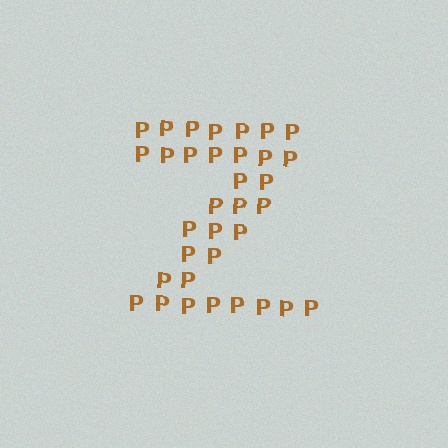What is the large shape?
The large shape is the letter Z.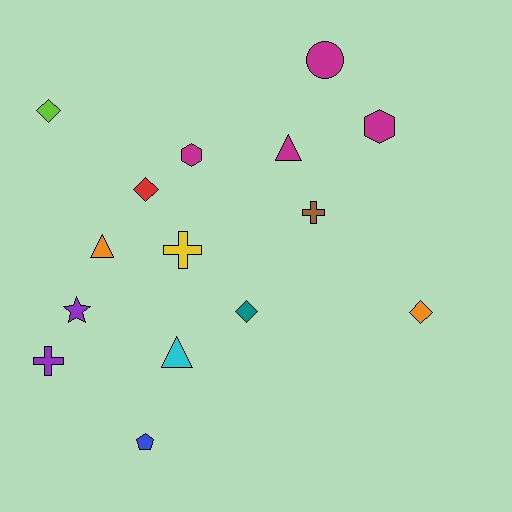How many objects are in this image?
There are 15 objects.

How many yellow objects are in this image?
There is 1 yellow object.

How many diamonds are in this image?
There are 4 diamonds.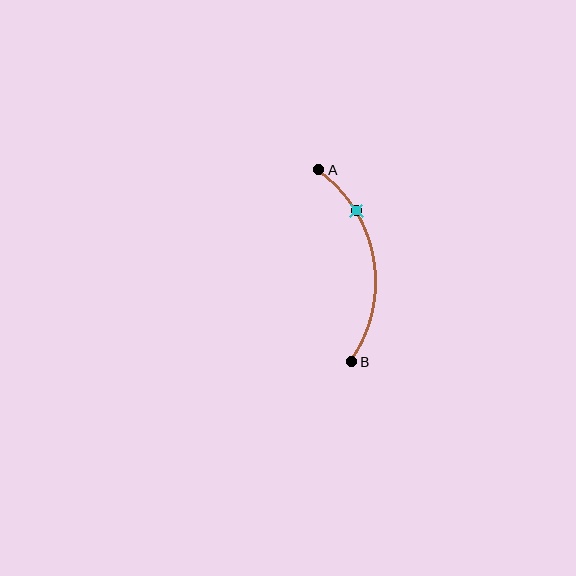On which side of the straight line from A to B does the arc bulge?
The arc bulges to the right of the straight line connecting A and B.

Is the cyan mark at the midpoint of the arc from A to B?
No. The cyan mark lies on the arc but is closer to endpoint A. The arc midpoint would be at the point on the curve equidistant along the arc from both A and B.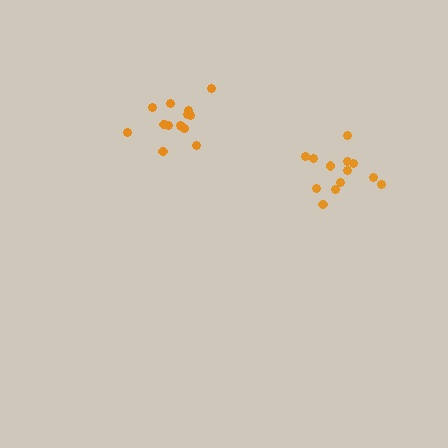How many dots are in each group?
Group 1: 13 dots, Group 2: 14 dots (27 total).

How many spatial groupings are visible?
There are 2 spatial groupings.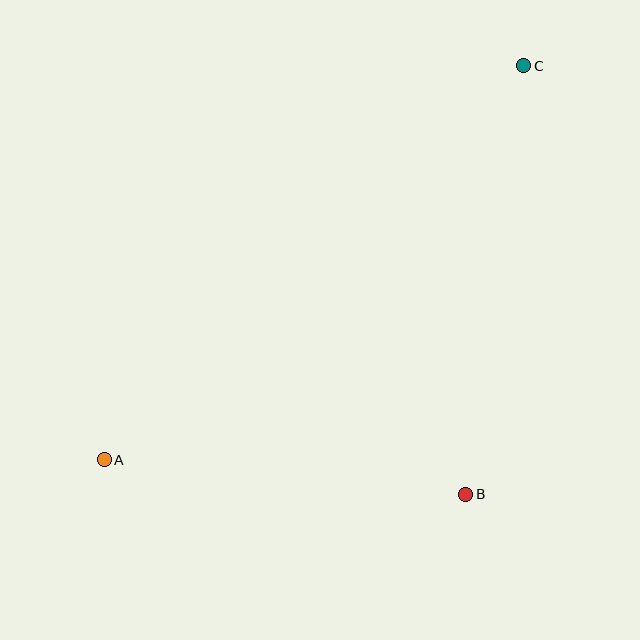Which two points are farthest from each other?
Points A and C are farthest from each other.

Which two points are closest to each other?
Points A and B are closest to each other.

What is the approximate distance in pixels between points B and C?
The distance between B and C is approximately 432 pixels.